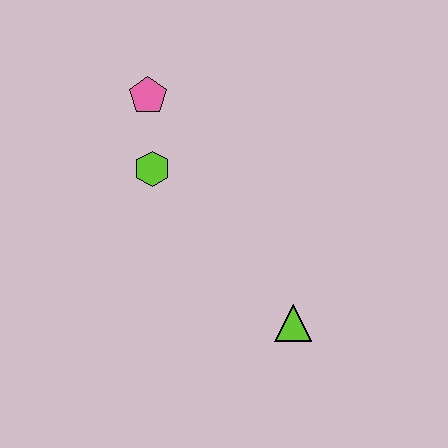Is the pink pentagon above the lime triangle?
Yes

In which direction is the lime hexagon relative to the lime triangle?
The lime hexagon is above the lime triangle.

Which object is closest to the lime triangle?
The lime hexagon is closest to the lime triangle.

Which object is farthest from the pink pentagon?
The lime triangle is farthest from the pink pentagon.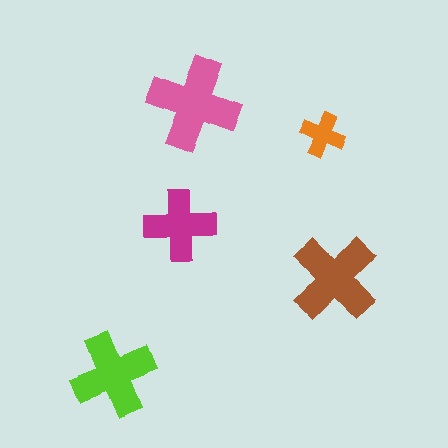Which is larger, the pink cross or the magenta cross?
The pink one.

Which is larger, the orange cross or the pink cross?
The pink one.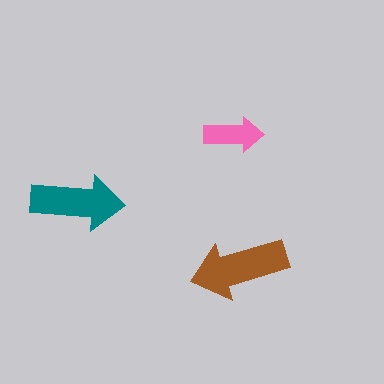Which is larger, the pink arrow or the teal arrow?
The teal one.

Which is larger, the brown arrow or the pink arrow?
The brown one.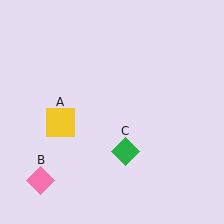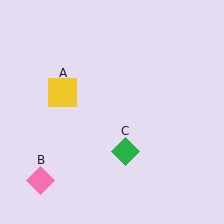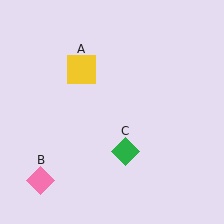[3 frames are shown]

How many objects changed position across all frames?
1 object changed position: yellow square (object A).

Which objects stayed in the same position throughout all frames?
Pink diamond (object B) and green diamond (object C) remained stationary.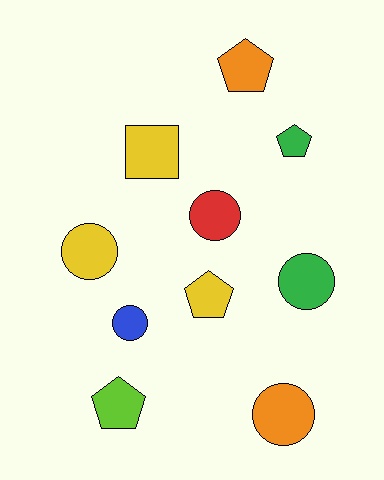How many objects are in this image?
There are 10 objects.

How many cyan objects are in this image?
There are no cyan objects.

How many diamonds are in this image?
There are no diamonds.